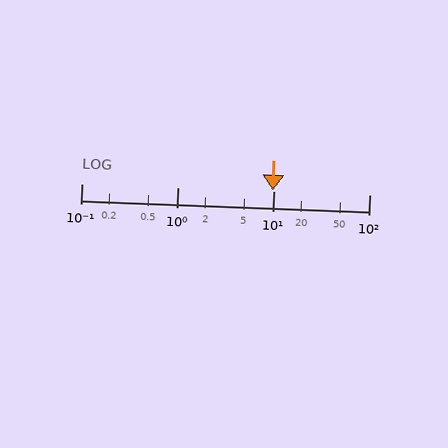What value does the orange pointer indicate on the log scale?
The pointer indicates approximately 9.9.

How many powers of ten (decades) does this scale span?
The scale spans 3 decades, from 0.1 to 100.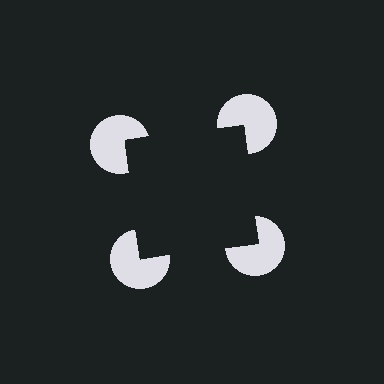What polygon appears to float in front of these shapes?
An illusory square — its edges are inferred from the aligned wedge cuts in the pac-man discs, not physically drawn.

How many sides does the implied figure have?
4 sides.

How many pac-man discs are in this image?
There are 4 — one at each vertex of the illusory square.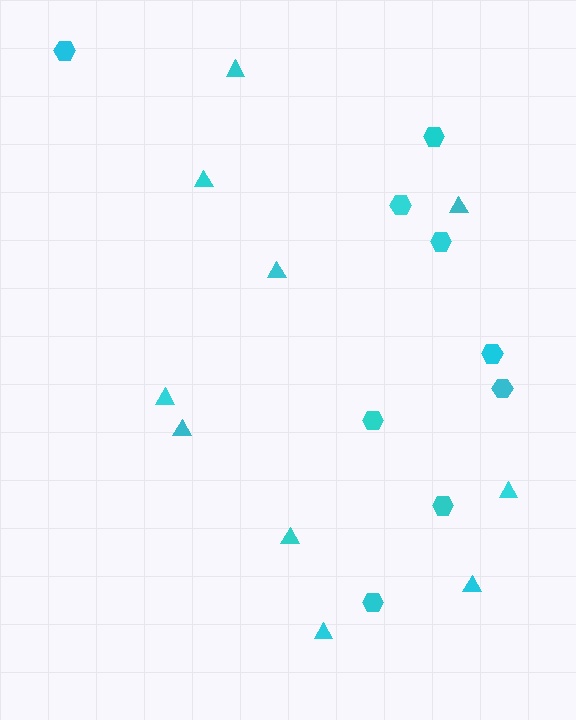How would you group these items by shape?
There are 2 groups: one group of hexagons (9) and one group of triangles (10).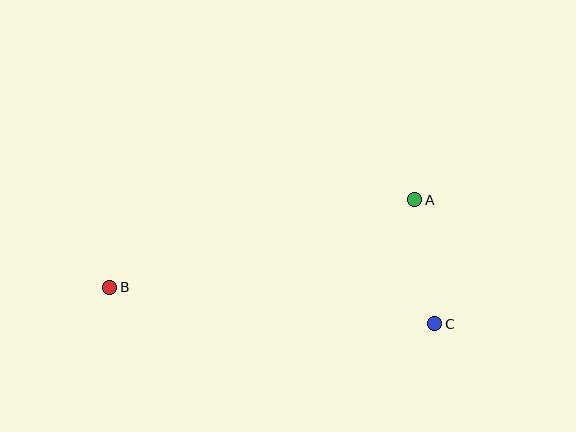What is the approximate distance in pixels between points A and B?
The distance between A and B is approximately 317 pixels.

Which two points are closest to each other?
Points A and C are closest to each other.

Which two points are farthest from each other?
Points B and C are farthest from each other.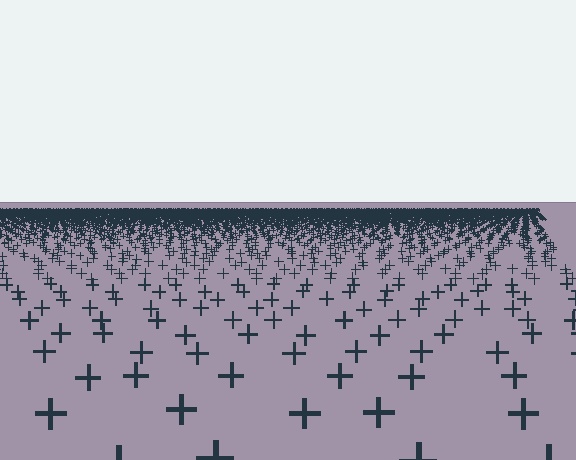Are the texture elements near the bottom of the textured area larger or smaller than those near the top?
Larger. Near the bottom, elements are closer to the viewer and appear at a bigger on-screen size.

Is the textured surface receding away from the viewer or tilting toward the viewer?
The surface is receding away from the viewer. Texture elements get smaller and denser toward the top.